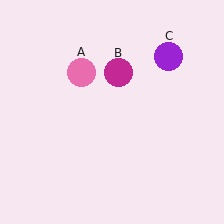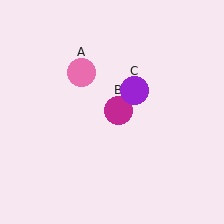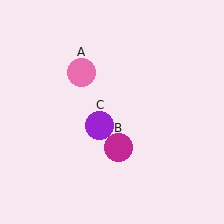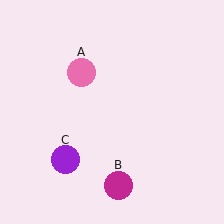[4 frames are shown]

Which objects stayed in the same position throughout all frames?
Pink circle (object A) remained stationary.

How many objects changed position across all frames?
2 objects changed position: magenta circle (object B), purple circle (object C).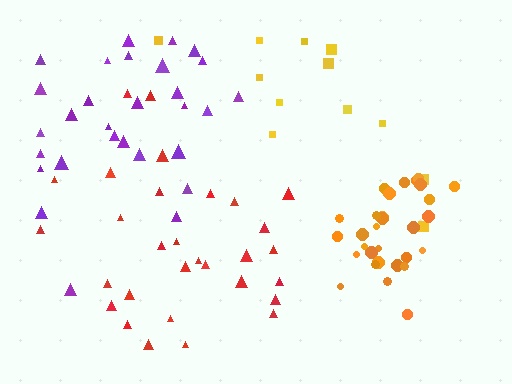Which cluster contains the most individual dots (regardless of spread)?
Red (30).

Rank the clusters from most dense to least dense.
orange, purple, red, yellow.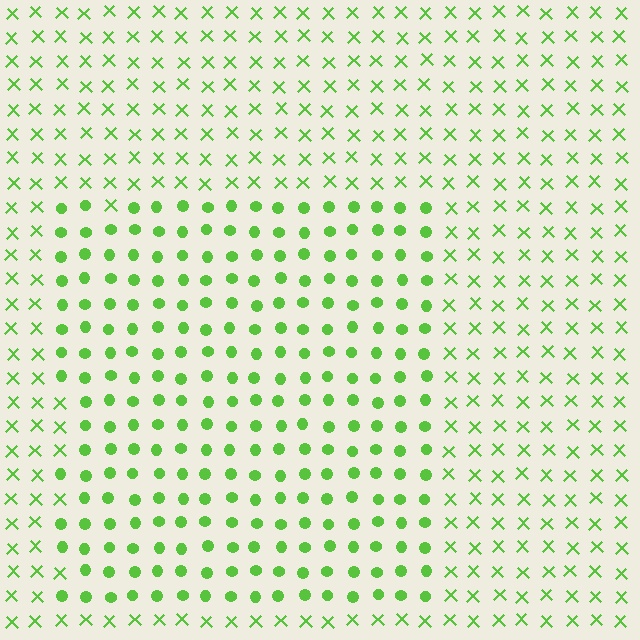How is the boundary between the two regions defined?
The boundary is defined by a change in element shape: circles inside vs. X marks outside. All elements share the same color and spacing.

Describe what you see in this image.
The image is filled with small lime elements arranged in a uniform grid. A rectangle-shaped region contains circles, while the surrounding area contains X marks. The boundary is defined purely by the change in element shape.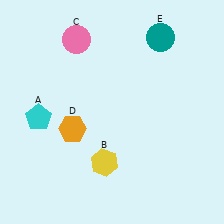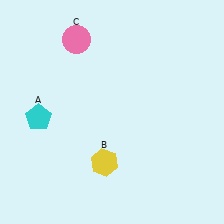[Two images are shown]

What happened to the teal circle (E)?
The teal circle (E) was removed in Image 2. It was in the top-right area of Image 1.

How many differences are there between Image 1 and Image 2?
There are 2 differences between the two images.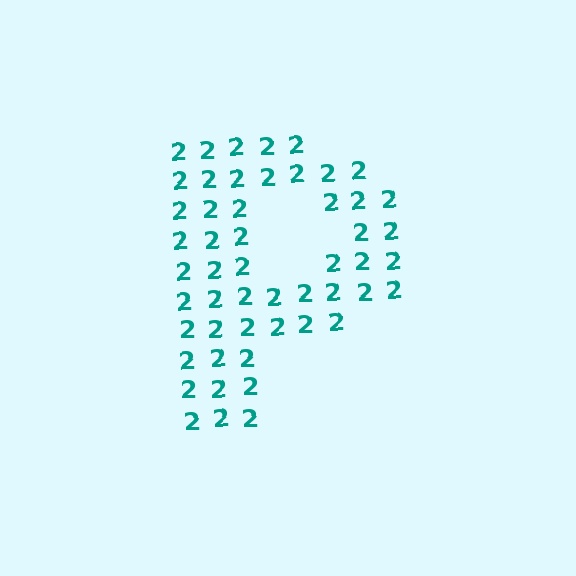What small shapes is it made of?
It is made of small digit 2's.